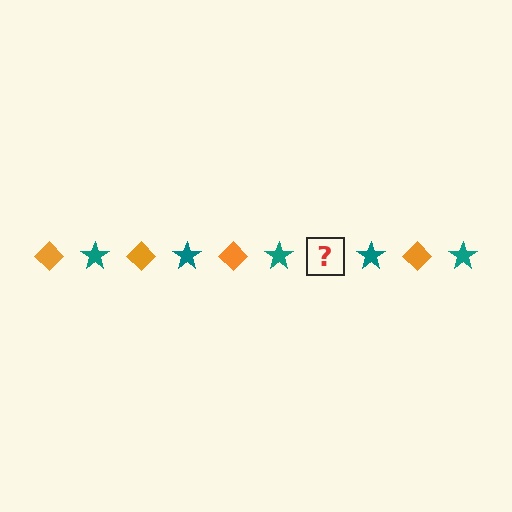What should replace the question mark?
The question mark should be replaced with an orange diamond.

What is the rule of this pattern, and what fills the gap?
The rule is that the pattern alternates between orange diamond and teal star. The gap should be filled with an orange diamond.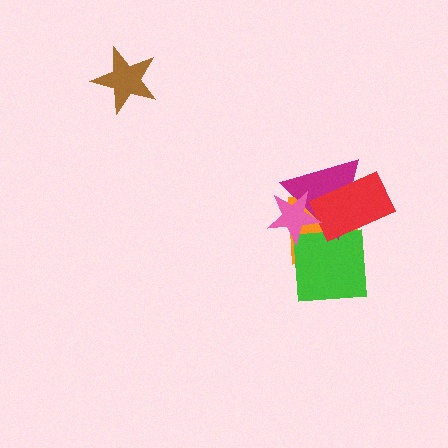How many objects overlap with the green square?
4 objects overlap with the green square.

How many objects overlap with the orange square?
4 objects overlap with the orange square.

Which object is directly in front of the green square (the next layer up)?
The magenta triangle is directly in front of the green square.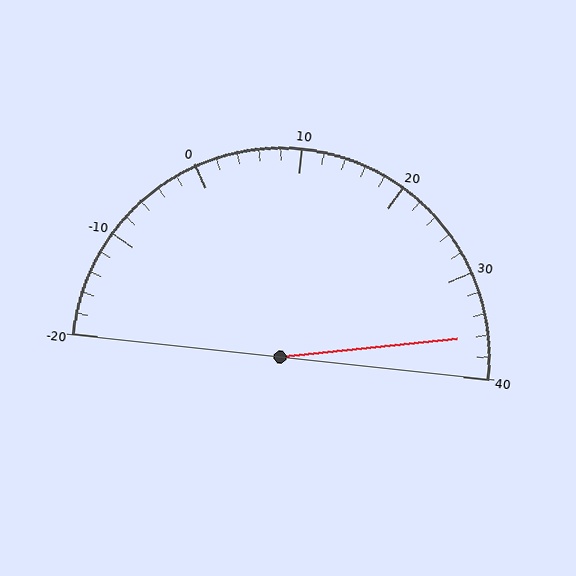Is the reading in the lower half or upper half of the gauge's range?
The reading is in the upper half of the range (-20 to 40).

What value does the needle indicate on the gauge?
The needle indicates approximately 36.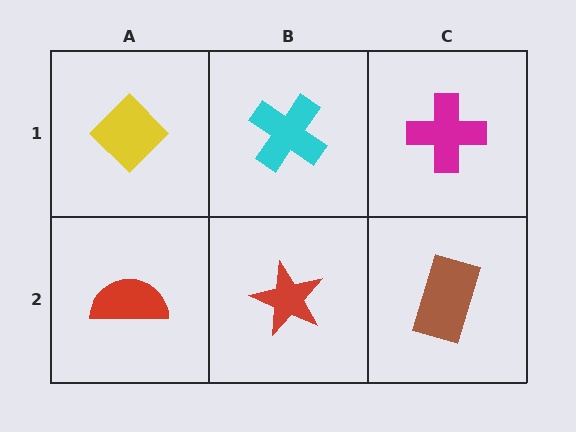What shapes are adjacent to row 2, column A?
A yellow diamond (row 1, column A), a red star (row 2, column B).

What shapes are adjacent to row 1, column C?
A brown rectangle (row 2, column C), a cyan cross (row 1, column B).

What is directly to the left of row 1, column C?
A cyan cross.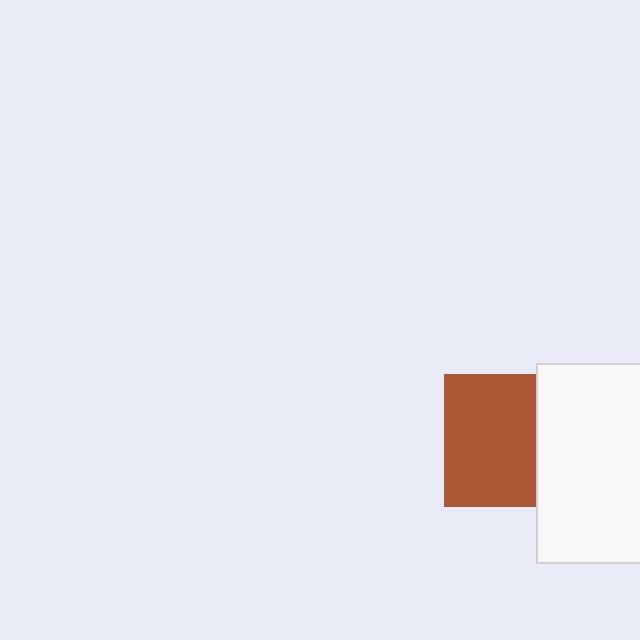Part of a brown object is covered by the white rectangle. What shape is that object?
It is a square.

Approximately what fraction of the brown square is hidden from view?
Roughly 31% of the brown square is hidden behind the white rectangle.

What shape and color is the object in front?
The object in front is a white rectangle.